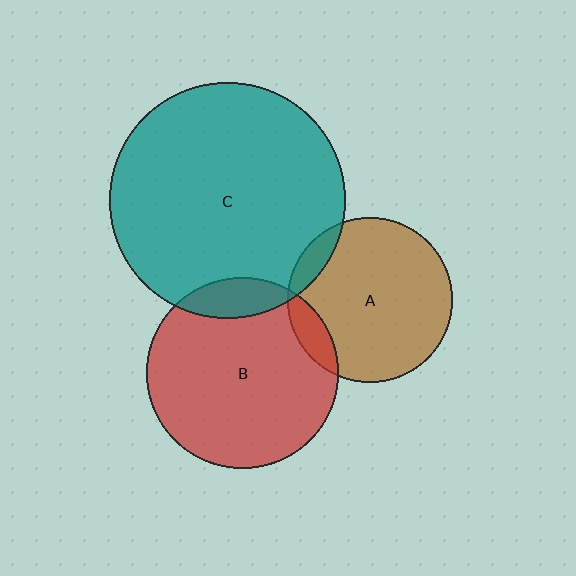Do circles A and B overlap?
Yes.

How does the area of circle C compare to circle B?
Approximately 1.5 times.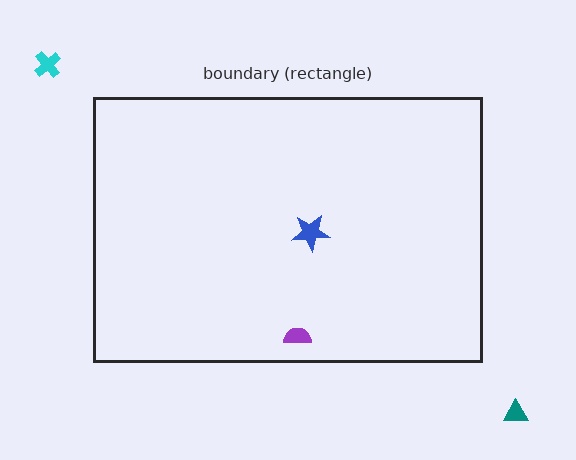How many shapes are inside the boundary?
2 inside, 2 outside.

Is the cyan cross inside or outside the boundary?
Outside.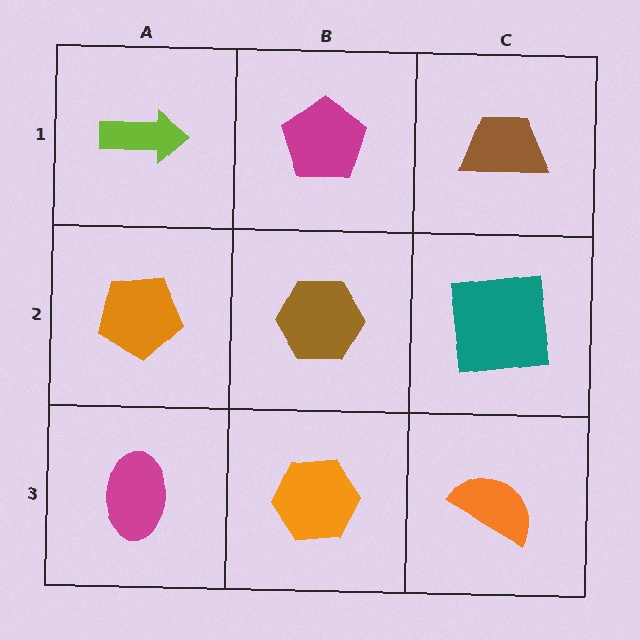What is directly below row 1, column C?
A teal square.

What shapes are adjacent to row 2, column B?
A magenta pentagon (row 1, column B), an orange hexagon (row 3, column B), an orange pentagon (row 2, column A), a teal square (row 2, column C).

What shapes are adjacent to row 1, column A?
An orange pentagon (row 2, column A), a magenta pentagon (row 1, column B).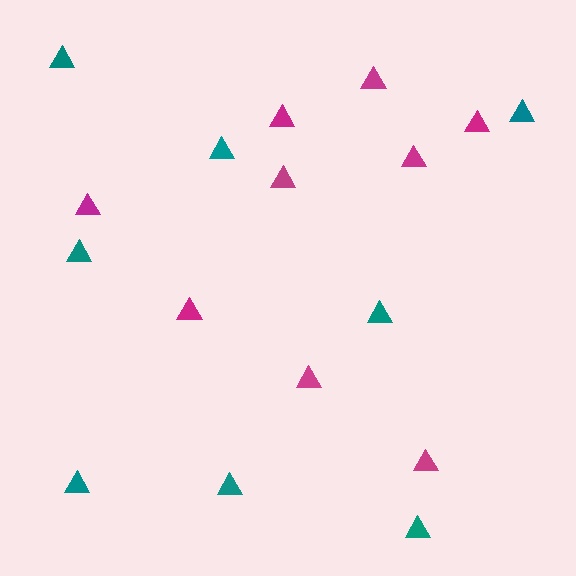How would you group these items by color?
There are 2 groups: one group of magenta triangles (9) and one group of teal triangles (8).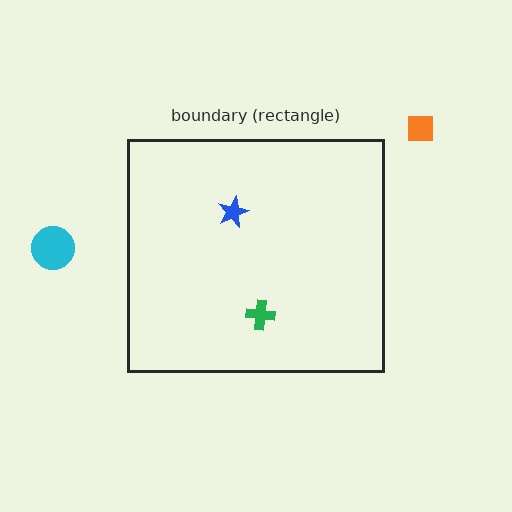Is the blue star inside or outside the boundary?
Inside.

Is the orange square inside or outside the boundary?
Outside.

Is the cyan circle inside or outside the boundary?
Outside.